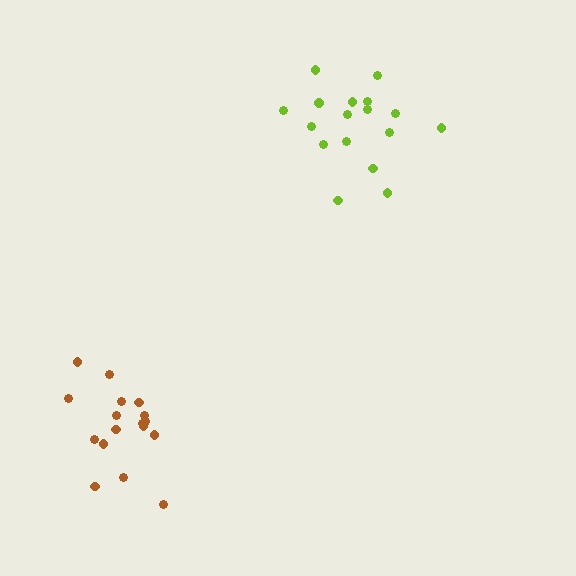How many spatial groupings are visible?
There are 2 spatial groupings.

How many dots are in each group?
Group 1: 17 dots, Group 2: 17 dots (34 total).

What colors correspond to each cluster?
The clusters are colored: lime, brown.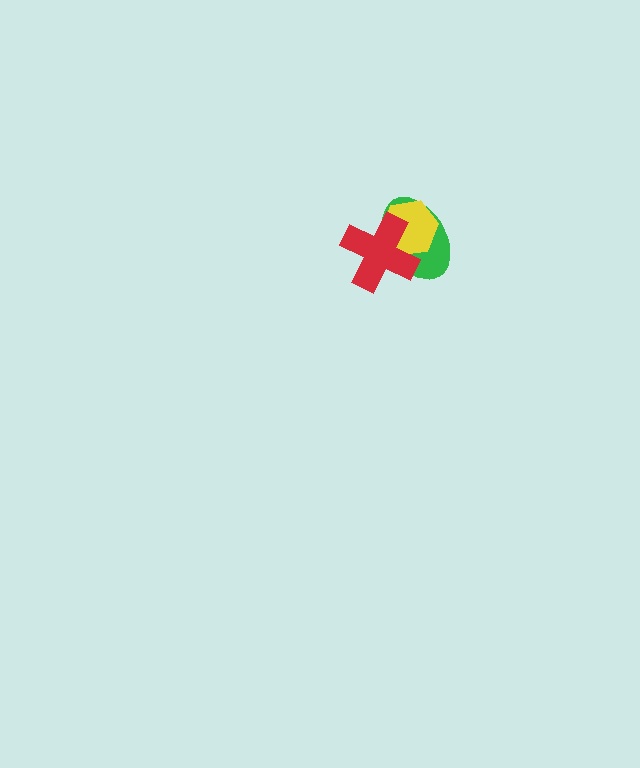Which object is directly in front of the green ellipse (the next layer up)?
The yellow hexagon is directly in front of the green ellipse.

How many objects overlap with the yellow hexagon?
2 objects overlap with the yellow hexagon.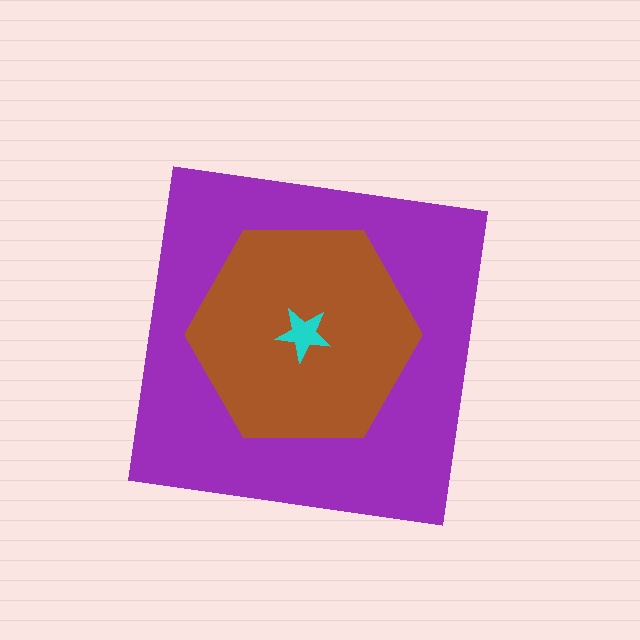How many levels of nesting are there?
3.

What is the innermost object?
The cyan star.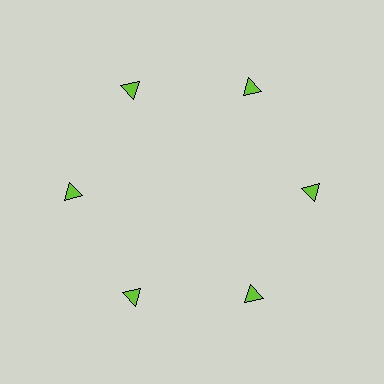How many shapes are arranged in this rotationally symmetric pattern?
There are 6 shapes, arranged in 6 groups of 1.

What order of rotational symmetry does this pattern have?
This pattern has 6-fold rotational symmetry.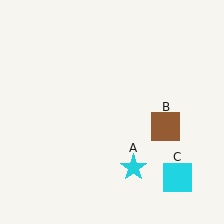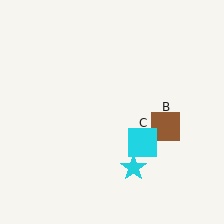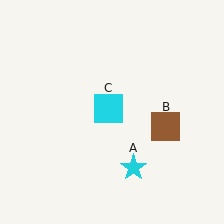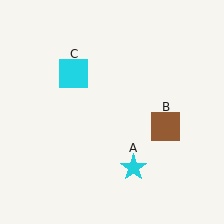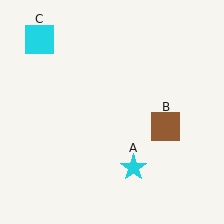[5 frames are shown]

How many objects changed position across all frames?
1 object changed position: cyan square (object C).